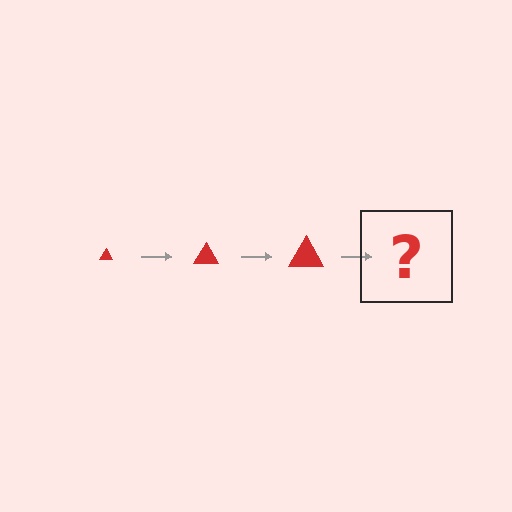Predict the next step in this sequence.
The next step is a red triangle, larger than the previous one.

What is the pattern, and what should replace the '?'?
The pattern is that the triangle gets progressively larger each step. The '?' should be a red triangle, larger than the previous one.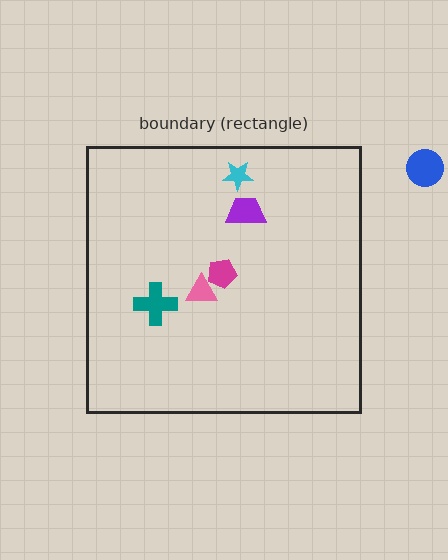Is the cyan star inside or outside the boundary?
Inside.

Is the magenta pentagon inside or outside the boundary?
Inside.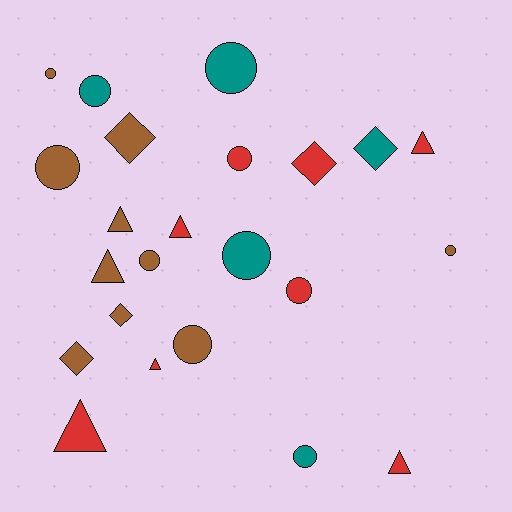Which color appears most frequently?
Brown, with 10 objects.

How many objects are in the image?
There are 23 objects.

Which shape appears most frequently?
Circle, with 11 objects.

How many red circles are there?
There are 2 red circles.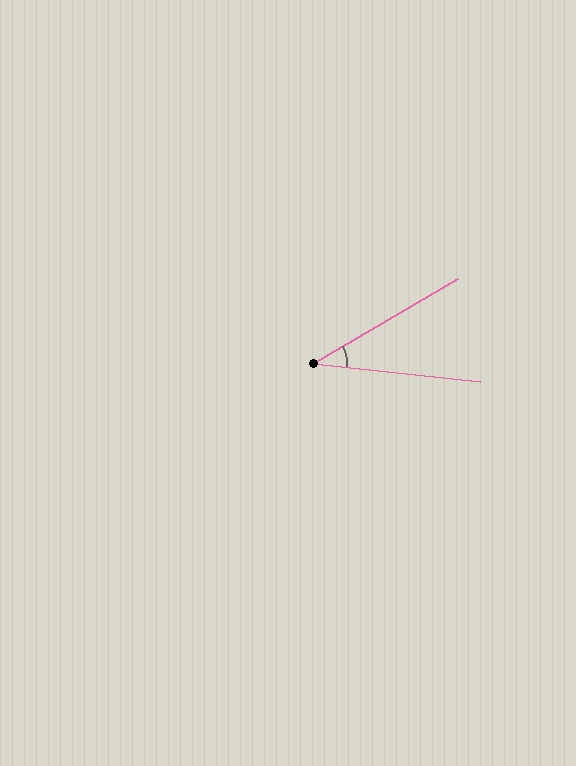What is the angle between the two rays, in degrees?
Approximately 36 degrees.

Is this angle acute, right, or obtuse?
It is acute.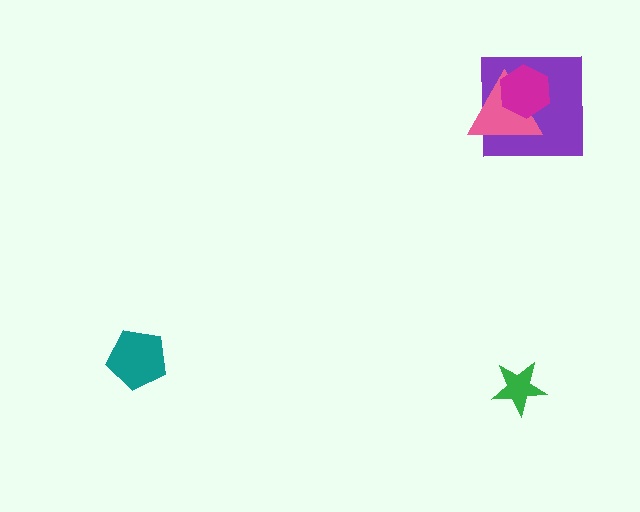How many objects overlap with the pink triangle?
2 objects overlap with the pink triangle.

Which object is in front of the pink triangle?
The magenta hexagon is in front of the pink triangle.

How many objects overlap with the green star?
0 objects overlap with the green star.